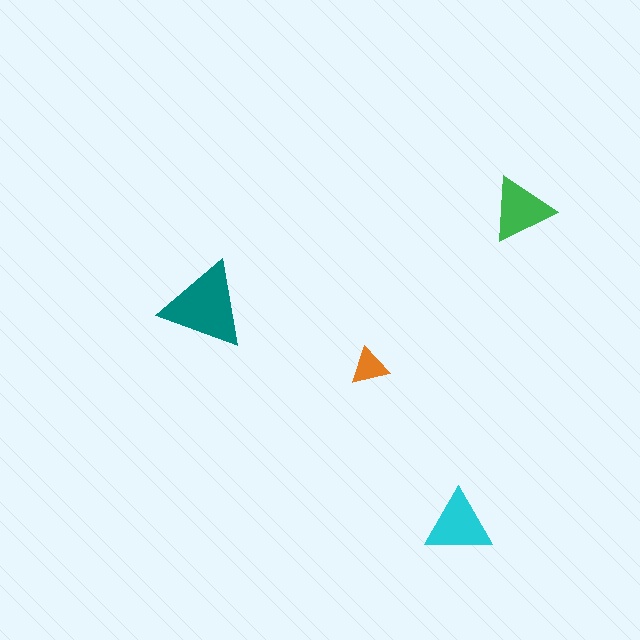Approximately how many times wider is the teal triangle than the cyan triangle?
About 1.5 times wider.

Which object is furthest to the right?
The green triangle is rightmost.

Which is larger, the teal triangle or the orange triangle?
The teal one.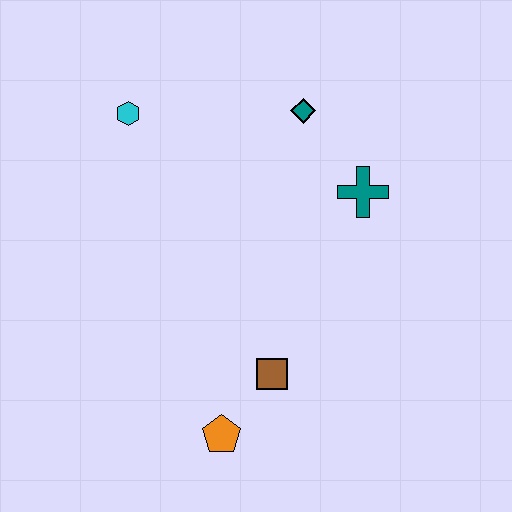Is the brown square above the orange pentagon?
Yes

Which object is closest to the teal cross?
The teal diamond is closest to the teal cross.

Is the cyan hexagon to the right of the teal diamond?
No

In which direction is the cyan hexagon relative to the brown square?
The cyan hexagon is above the brown square.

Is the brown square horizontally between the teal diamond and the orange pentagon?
Yes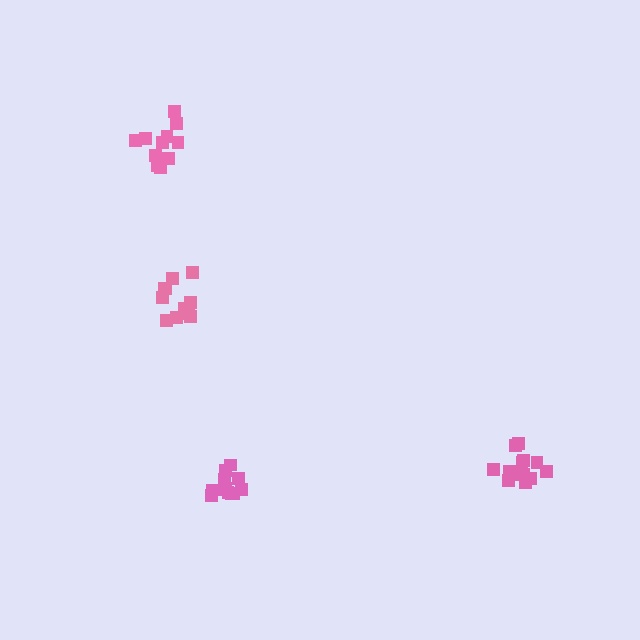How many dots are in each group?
Group 1: 13 dots, Group 2: 11 dots, Group 3: 11 dots, Group 4: 12 dots (47 total).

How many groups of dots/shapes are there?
There are 4 groups.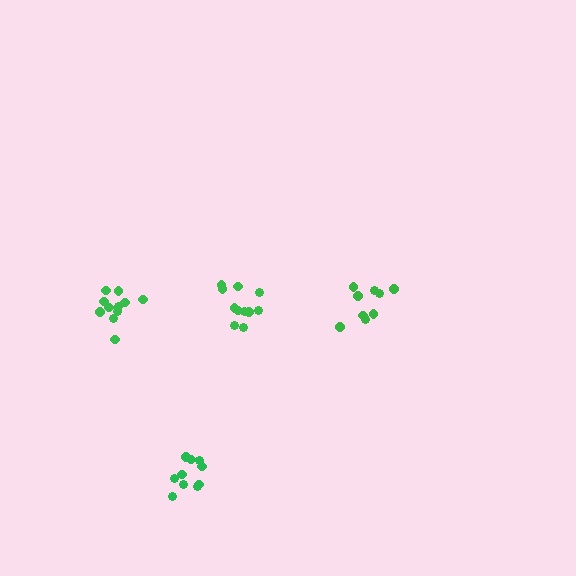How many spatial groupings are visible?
There are 4 spatial groupings.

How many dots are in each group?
Group 1: 11 dots, Group 2: 9 dots, Group 3: 11 dots, Group 4: 10 dots (41 total).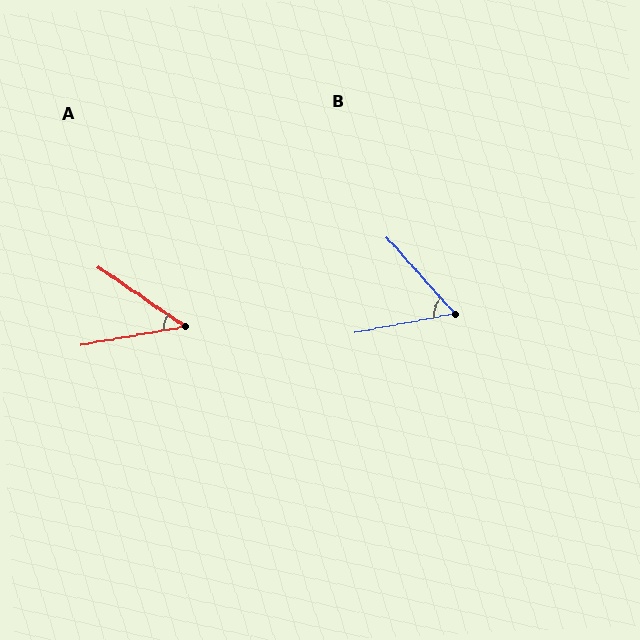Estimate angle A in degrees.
Approximately 44 degrees.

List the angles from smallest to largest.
A (44°), B (59°).